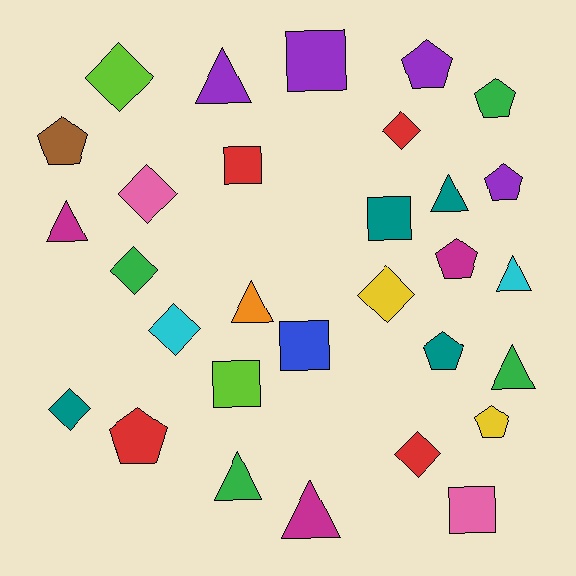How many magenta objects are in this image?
There are 3 magenta objects.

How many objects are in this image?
There are 30 objects.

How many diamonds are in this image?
There are 8 diamonds.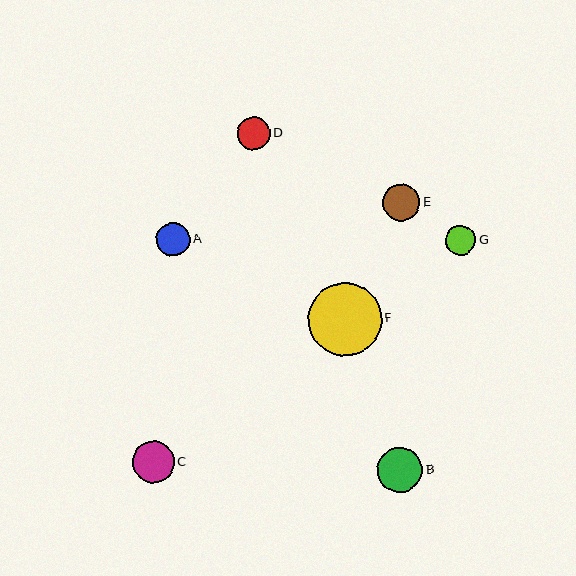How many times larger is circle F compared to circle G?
Circle F is approximately 2.5 times the size of circle G.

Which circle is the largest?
Circle F is the largest with a size of approximately 73 pixels.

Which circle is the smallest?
Circle G is the smallest with a size of approximately 30 pixels.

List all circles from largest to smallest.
From largest to smallest: F, B, C, E, A, D, G.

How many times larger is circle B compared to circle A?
Circle B is approximately 1.3 times the size of circle A.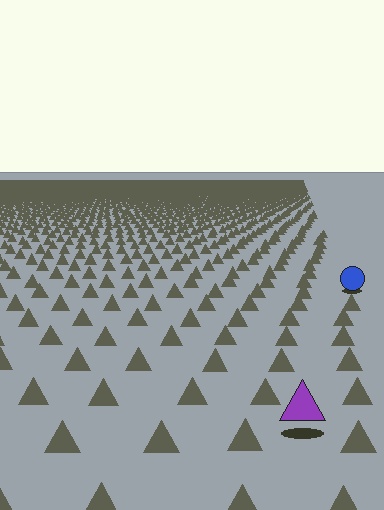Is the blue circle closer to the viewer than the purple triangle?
No. The purple triangle is closer — you can tell from the texture gradient: the ground texture is coarser near it.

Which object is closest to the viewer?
The purple triangle is closest. The texture marks near it are larger and more spread out.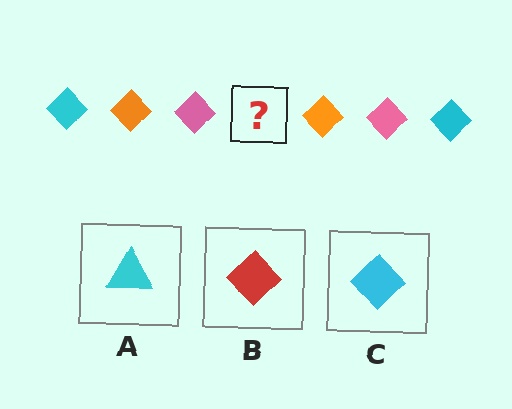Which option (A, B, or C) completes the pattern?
C.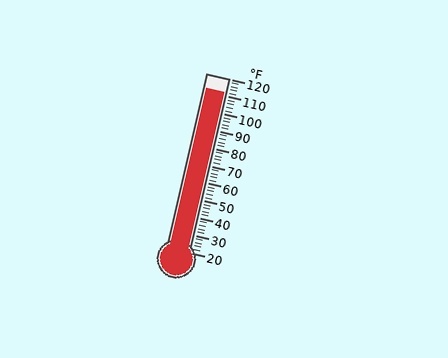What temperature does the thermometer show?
The thermometer shows approximately 112°F.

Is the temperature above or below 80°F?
The temperature is above 80°F.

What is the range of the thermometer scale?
The thermometer scale ranges from 20°F to 120°F.